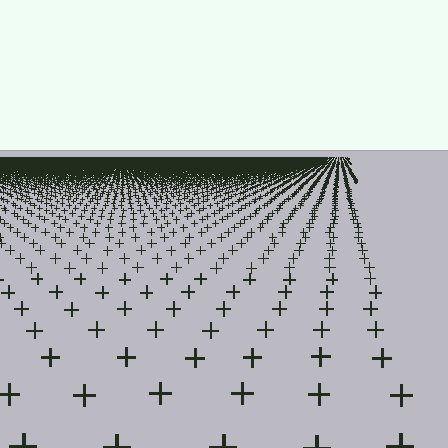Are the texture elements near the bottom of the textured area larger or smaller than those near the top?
Larger. Near the bottom, elements are closer to the viewer and appear at a bigger on-screen size.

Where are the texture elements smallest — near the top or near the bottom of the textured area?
Near the top.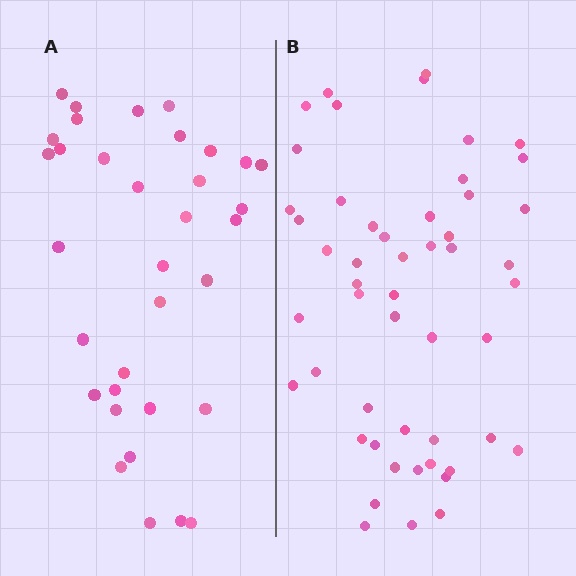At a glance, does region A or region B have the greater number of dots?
Region B (the right region) has more dots.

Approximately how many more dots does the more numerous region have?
Region B has approximately 15 more dots than region A.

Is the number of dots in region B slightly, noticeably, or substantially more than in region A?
Region B has substantially more. The ratio is roughly 1.5 to 1.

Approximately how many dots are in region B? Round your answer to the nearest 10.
About 50 dots. (The exact count is 51, which rounds to 50.)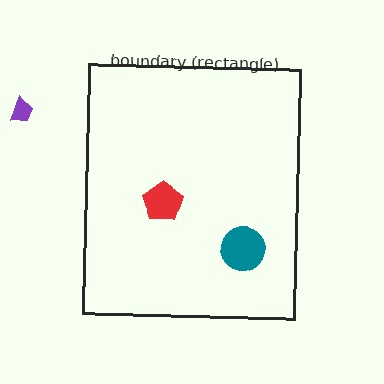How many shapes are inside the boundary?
2 inside, 1 outside.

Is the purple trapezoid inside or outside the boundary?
Outside.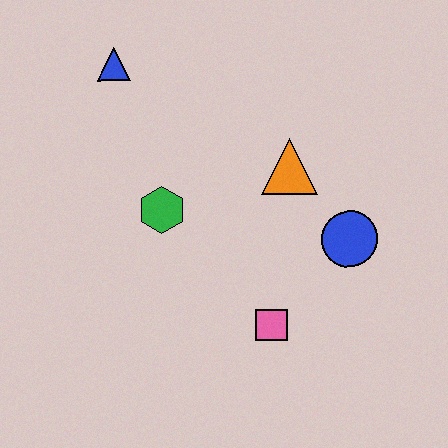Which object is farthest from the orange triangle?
The blue triangle is farthest from the orange triangle.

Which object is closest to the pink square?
The blue circle is closest to the pink square.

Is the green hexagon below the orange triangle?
Yes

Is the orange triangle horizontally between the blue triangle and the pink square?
No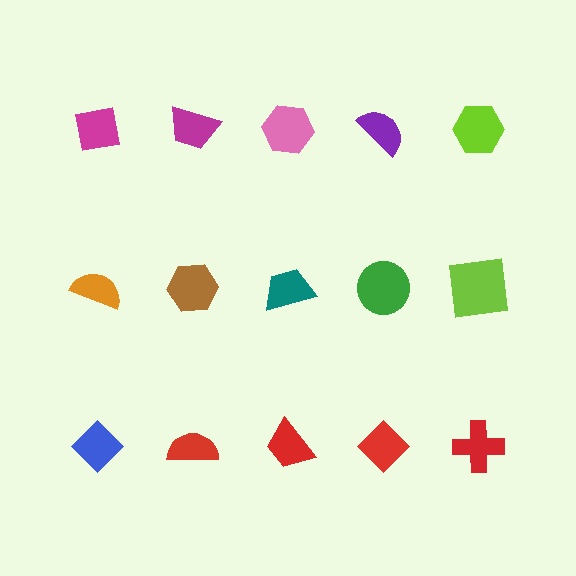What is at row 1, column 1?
A magenta square.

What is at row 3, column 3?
A red trapezoid.